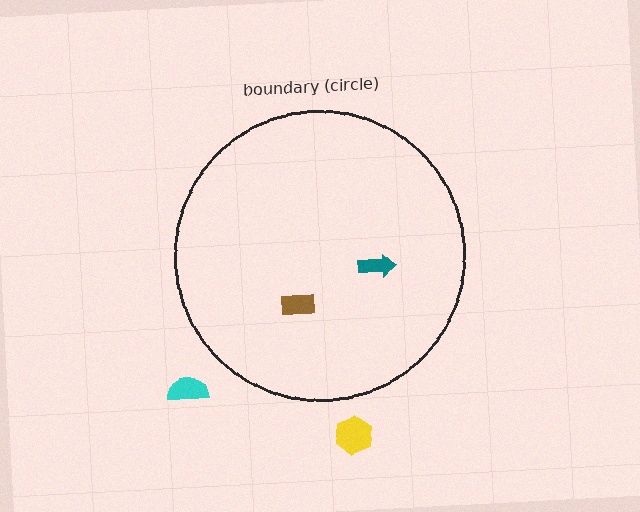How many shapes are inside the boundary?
2 inside, 2 outside.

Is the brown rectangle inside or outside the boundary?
Inside.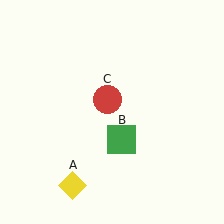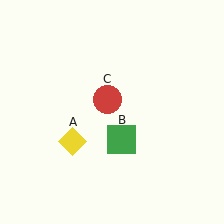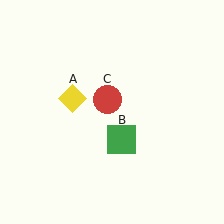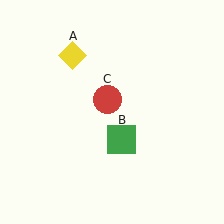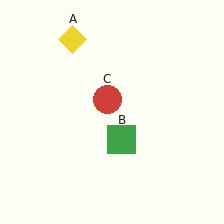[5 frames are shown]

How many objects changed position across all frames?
1 object changed position: yellow diamond (object A).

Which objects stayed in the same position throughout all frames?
Green square (object B) and red circle (object C) remained stationary.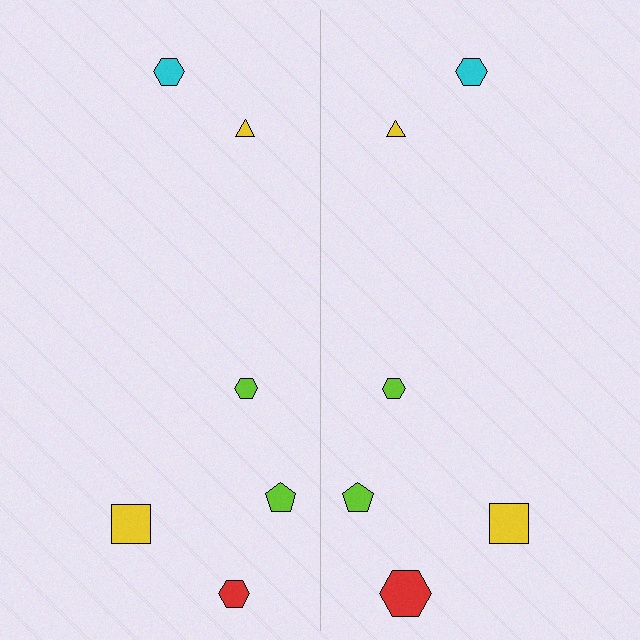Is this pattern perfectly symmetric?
No, the pattern is not perfectly symmetric. The red hexagon on the right side has a different size than its mirror counterpart.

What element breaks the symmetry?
The red hexagon on the right side has a different size than its mirror counterpart.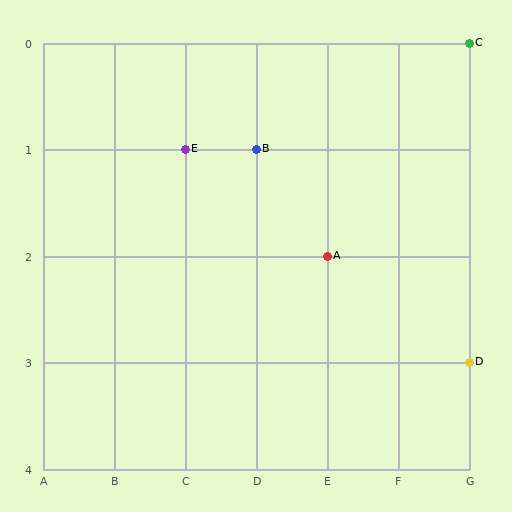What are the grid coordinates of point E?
Point E is at grid coordinates (C, 1).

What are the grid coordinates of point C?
Point C is at grid coordinates (G, 0).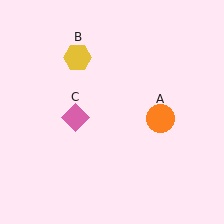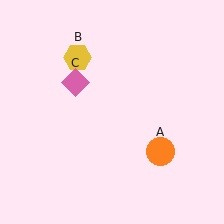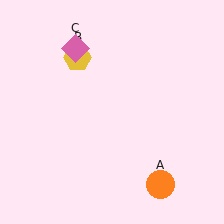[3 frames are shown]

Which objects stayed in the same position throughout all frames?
Yellow hexagon (object B) remained stationary.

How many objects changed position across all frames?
2 objects changed position: orange circle (object A), pink diamond (object C).